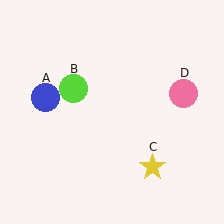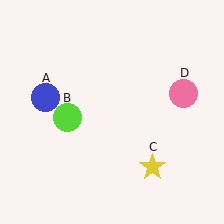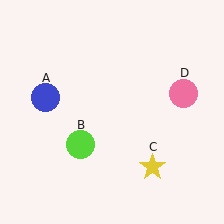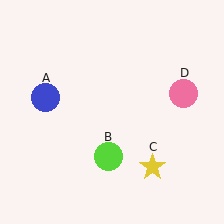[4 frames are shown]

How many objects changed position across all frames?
1 object changed position: lime circle (object B).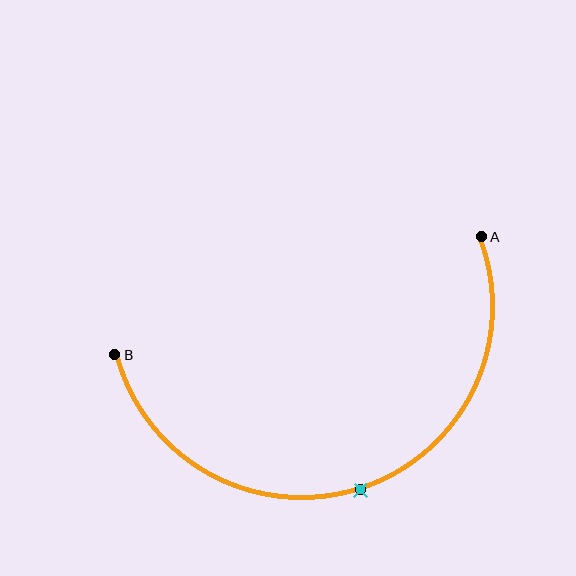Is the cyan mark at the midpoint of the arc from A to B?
Yes. The cyan mark lies on the arc at equal arc-length from both A and B — it is the arc midpoint.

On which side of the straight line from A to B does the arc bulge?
The arc bulges below the straight line connecting A and B.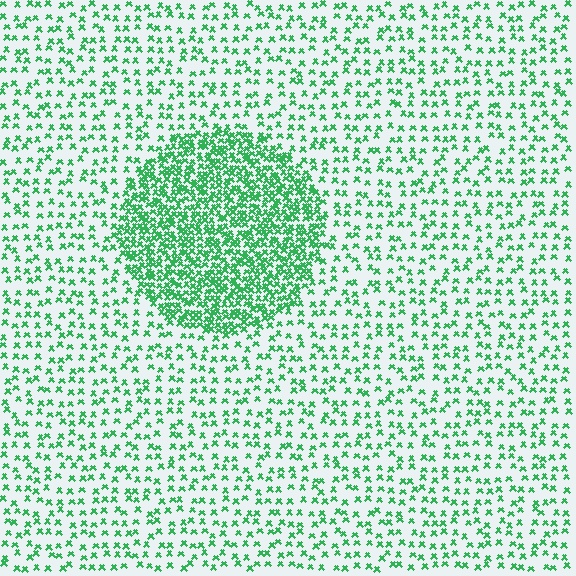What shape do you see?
I see a circle.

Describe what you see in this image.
The image contains small green elements arranged at two different densities. A circle-shaped region is visible where the elements are more densely packed than the surrounding area.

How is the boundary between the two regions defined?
The boundary is defined by a change in element density (approximately 2.8x ratio). All elements are the same color, size, and shape.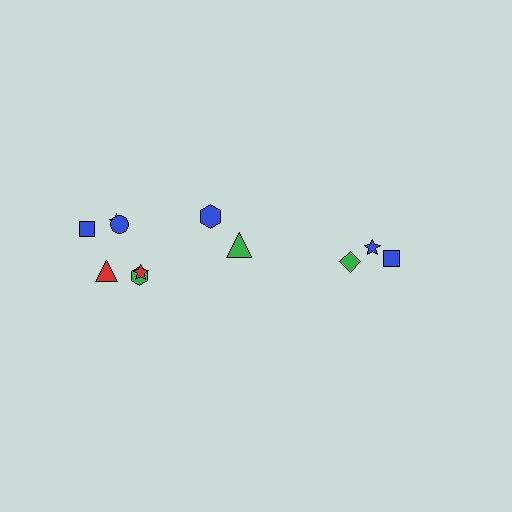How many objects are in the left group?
There are 8 objects.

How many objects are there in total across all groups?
There are 11 objects.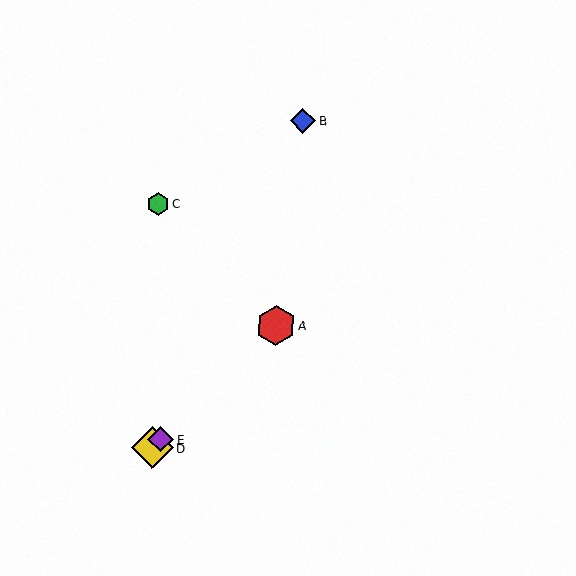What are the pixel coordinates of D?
Object D is at (152, 448).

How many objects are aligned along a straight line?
3 objects (A, D, E) are aligned along a straight line.